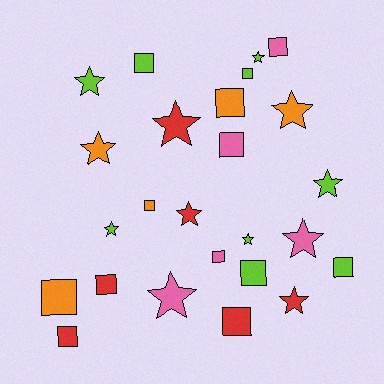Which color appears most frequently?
Lime, with 9 objects.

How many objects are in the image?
There are 25 objects.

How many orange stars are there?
There are 2 orange stars.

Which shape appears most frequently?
Square, with 13 objects.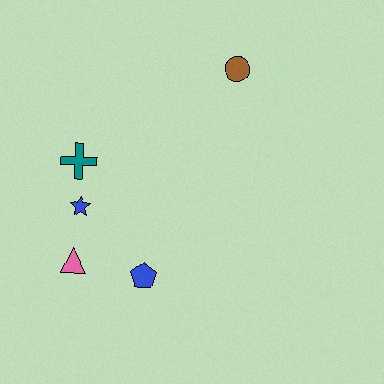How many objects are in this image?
There are 5 objects.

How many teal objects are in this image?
There is 1 teal object.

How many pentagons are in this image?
There is 1 pentagon.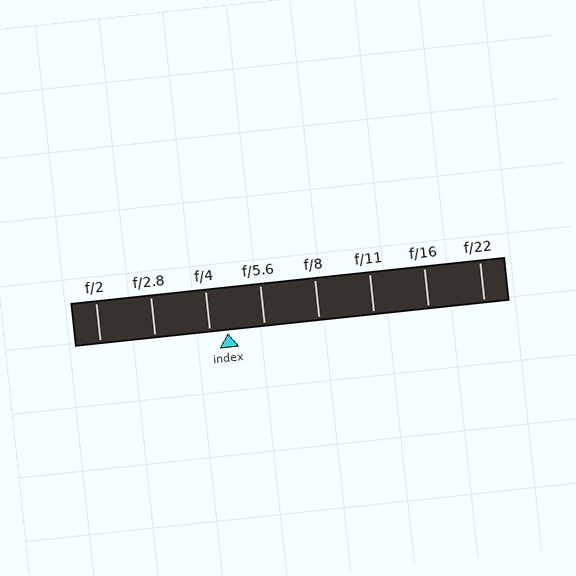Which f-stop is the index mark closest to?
The index mark is closest to f/4.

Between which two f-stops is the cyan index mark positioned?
The index mark is between f/4 and f/5.6.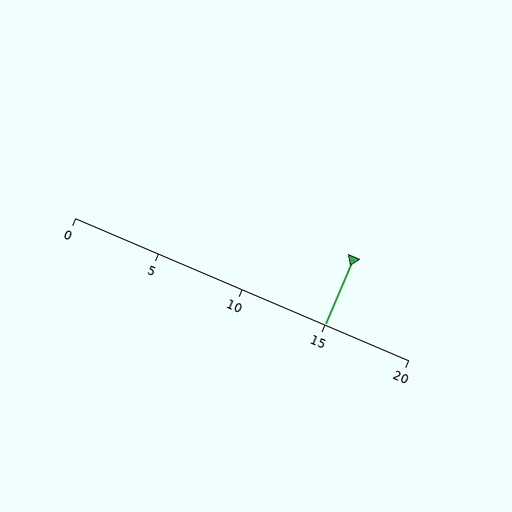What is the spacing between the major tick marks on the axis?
The major ticks are spaced 5 apart.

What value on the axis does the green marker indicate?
The marker indicates approximately 15.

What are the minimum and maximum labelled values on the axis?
The axis runs from 0 to 20.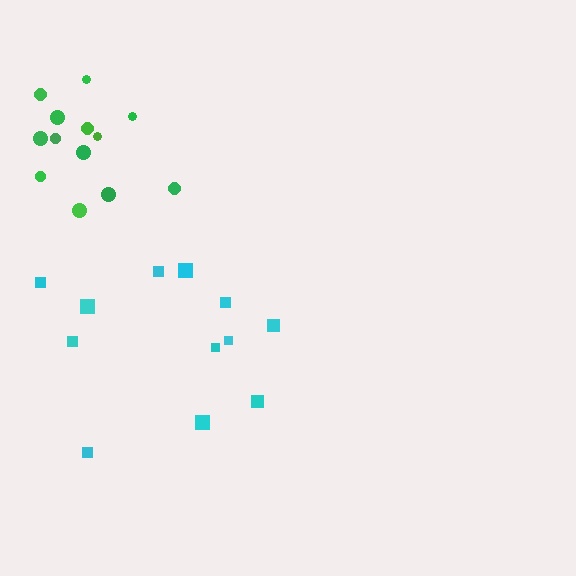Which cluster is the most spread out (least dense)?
Cyan.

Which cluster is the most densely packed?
Green.